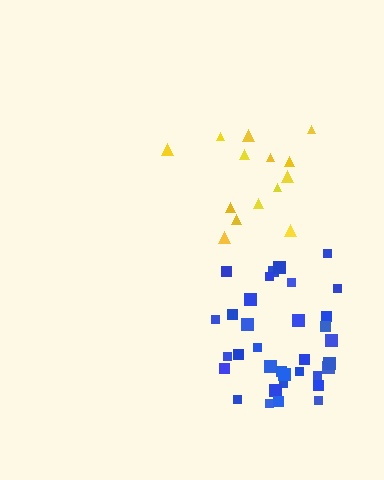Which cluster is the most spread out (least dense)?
Yellow.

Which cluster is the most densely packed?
Blue.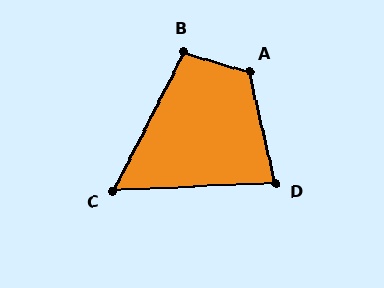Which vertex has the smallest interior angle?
C, at approximately 60 degrees.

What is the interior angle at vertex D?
Approximately 80 degrees (acute).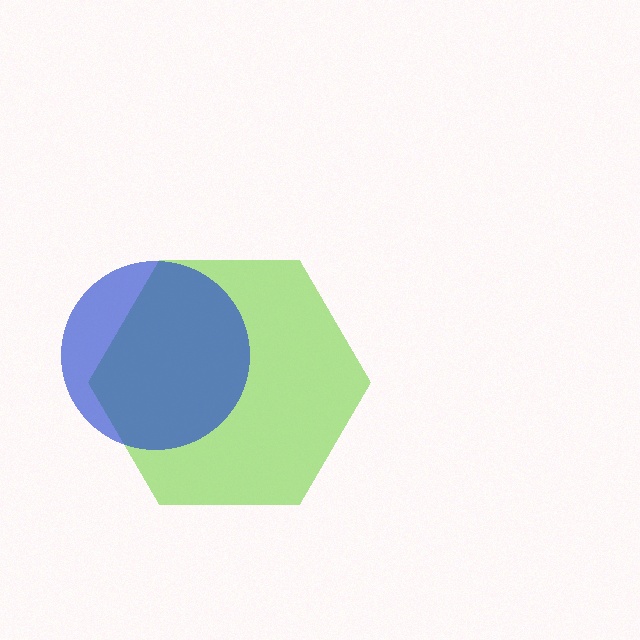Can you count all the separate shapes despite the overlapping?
Yes, there are 2 separate shapes.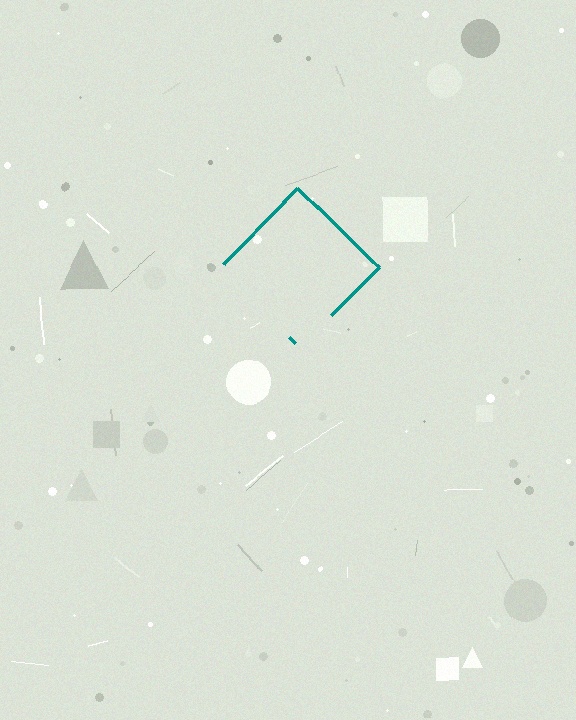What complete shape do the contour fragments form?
The contour fragments form a diamond.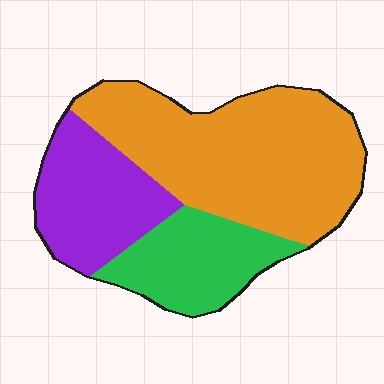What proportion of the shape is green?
Green takes up about one fifth (1/5) of the shape.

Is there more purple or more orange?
Orange.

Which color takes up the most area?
Orange, at roughly 55%.